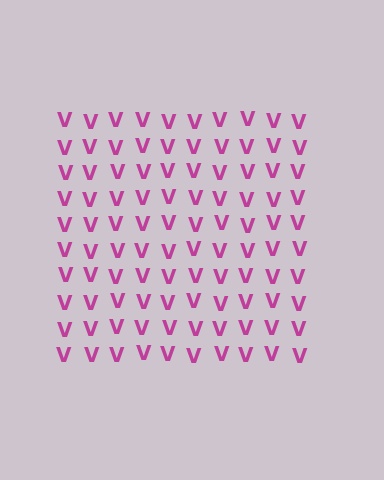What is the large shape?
The large shape is a square.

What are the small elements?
The small elements are letter V's.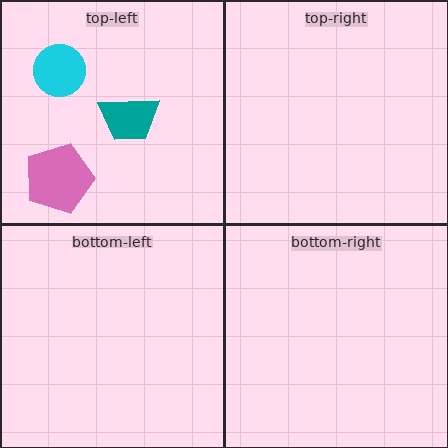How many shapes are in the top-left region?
3.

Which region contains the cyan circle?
The top-left region.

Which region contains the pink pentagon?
The top-left region.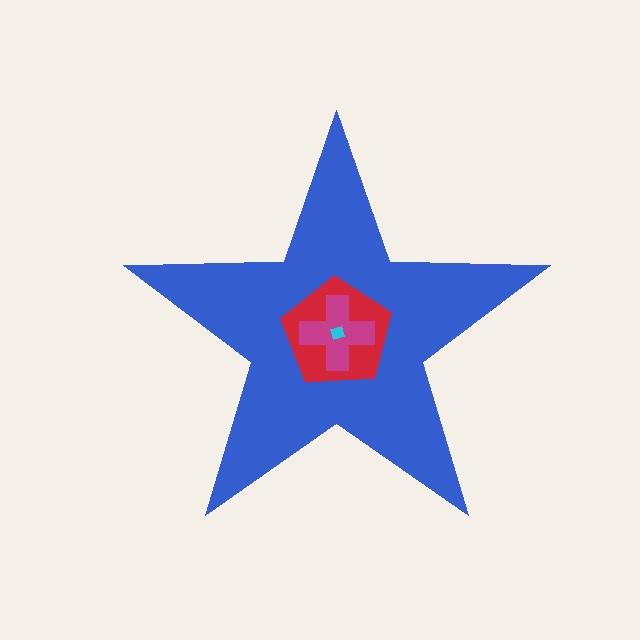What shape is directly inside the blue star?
The red pentagon.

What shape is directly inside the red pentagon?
The magenta cross.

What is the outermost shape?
The blue star.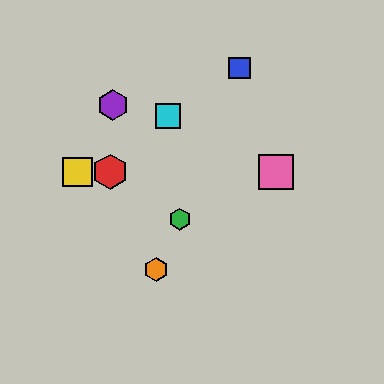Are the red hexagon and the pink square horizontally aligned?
Yes, both are at y≈172.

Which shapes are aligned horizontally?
The red hexagon, the yellow square, the pink square are aligned horizontally.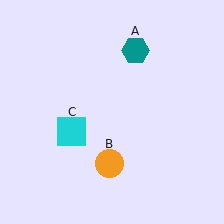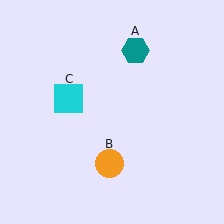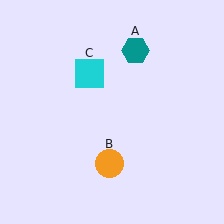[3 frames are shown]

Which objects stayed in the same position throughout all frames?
Teal hexagon (object A) and orange circle (object B) remained stationary.